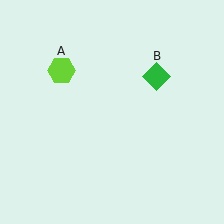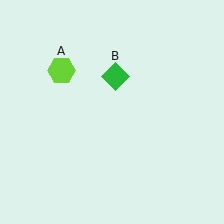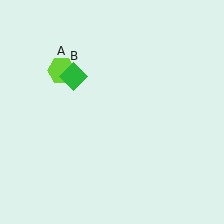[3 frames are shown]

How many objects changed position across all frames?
1 object changed position: green diamond (object B).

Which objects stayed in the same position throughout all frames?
Lime hexagon (object A) remained stationary.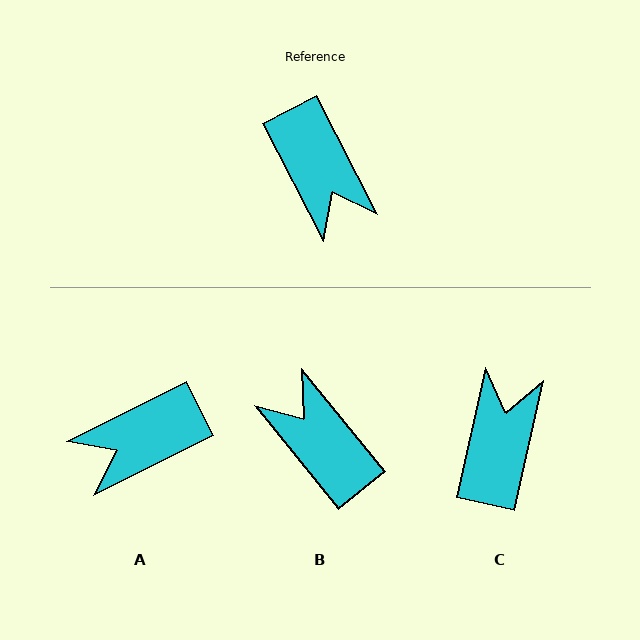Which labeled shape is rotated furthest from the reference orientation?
B, about 168 degrees away.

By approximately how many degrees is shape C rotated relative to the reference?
Approximately 140 degrees counter-clockwise.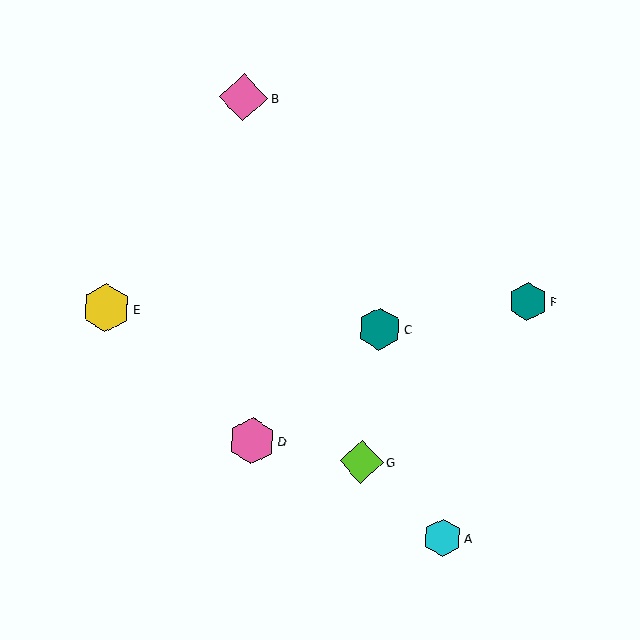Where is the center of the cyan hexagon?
The center of the cyan hexagon is at (442, 538).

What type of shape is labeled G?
Shape G is a lime diamond.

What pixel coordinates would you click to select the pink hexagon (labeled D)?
Click at (252, 441) to select the pink hexagon D.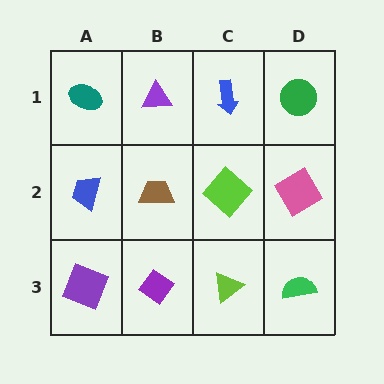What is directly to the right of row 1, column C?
A green circle.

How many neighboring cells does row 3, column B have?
3.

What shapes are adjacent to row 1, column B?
A brown trapezoid (row 2, column B), a teal ellipse (row 1, column A), a blue arrow (row 1, column C).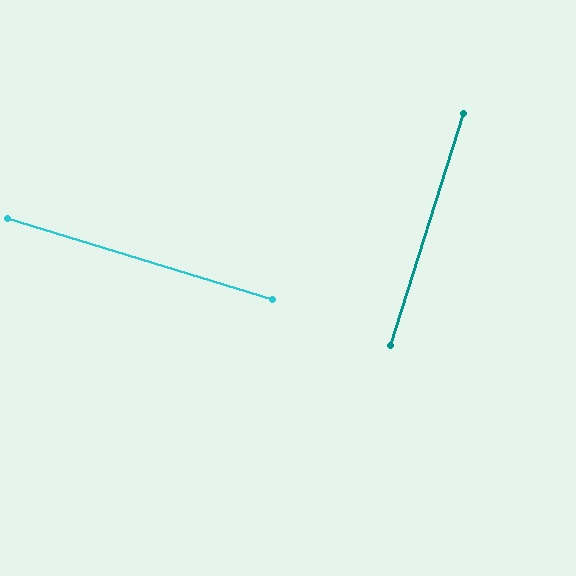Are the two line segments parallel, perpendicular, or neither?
Perpendicular — they meet at approximately 90°.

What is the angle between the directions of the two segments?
Approximately 90 degrees.